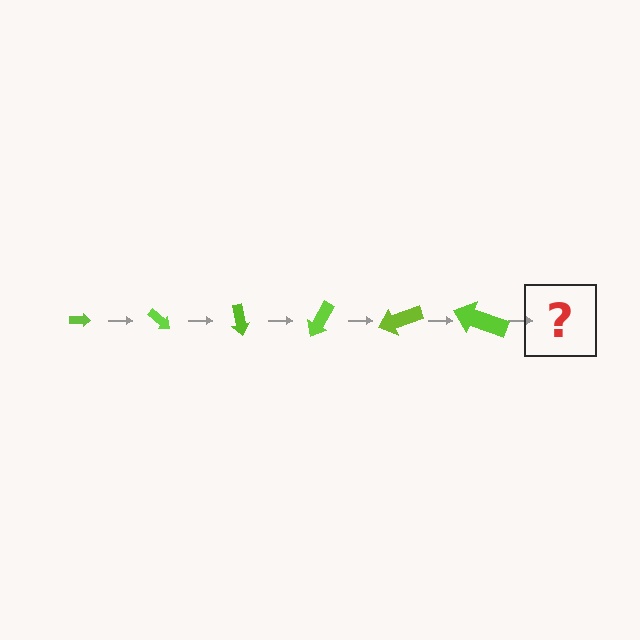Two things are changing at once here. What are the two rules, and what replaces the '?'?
The two rules are that the arrow grows larger each step and it rotates 40 degrees each step. The '?' should be an arrow, larger than the previous one and rotated 240 degrees from the start.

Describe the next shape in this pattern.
It should be an arrow, larger than the previous one and rotated 240 degrees from the start.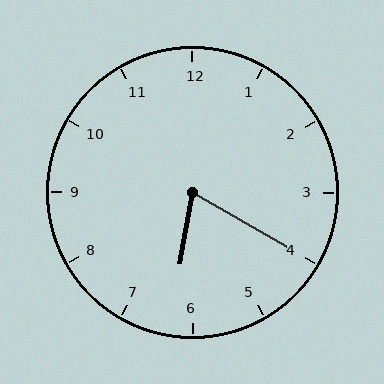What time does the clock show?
6:20.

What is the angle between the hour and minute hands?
Approximately 70 degrees.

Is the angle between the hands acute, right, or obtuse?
It is acute.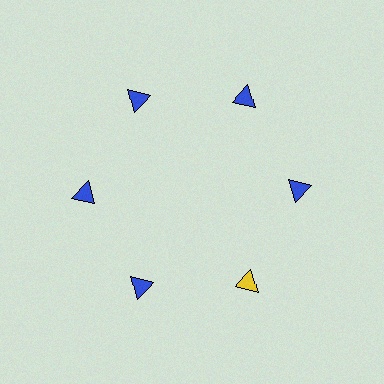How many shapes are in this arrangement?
There are 6 shapes arranged in a ring pattern.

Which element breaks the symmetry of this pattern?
The yellow triangle at roughly the 5 o'clock position breaks the symmetry. All other shapes are blue triangles.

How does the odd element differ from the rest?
It has a different color: yellow instead of blue.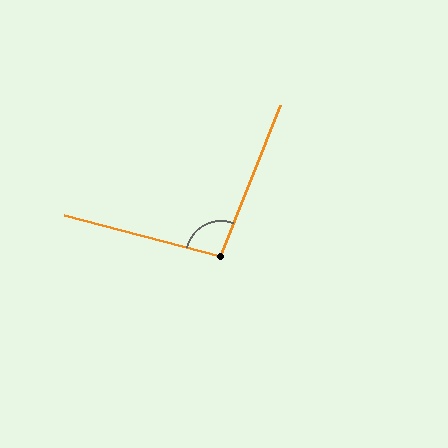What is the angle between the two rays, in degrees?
Approximately 97 degrees.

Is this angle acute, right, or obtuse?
It is obtuse.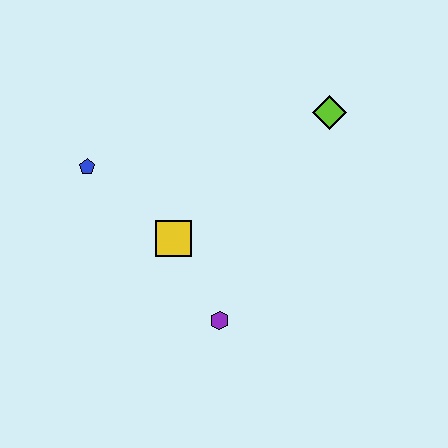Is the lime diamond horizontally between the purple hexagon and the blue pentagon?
No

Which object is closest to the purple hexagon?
The yellow square is closest to the purple hexagon.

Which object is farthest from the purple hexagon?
The lime diamond is farthest from the purple hexagon.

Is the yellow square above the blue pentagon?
No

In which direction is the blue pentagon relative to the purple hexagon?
The blue pentagon is above the purple hexagon.